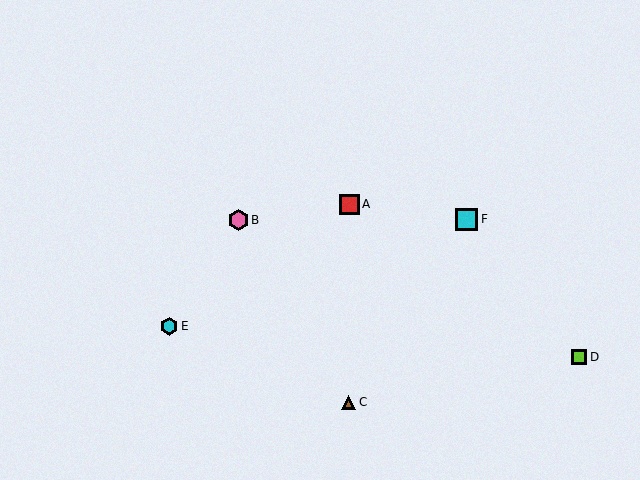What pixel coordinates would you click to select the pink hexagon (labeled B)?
Click at (238, 220) to select the pink hexagon B.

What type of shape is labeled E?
Shape E is a cyan hexagon.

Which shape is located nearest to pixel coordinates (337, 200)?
The red square (labeled A) at (350, 204) is nearest to that location.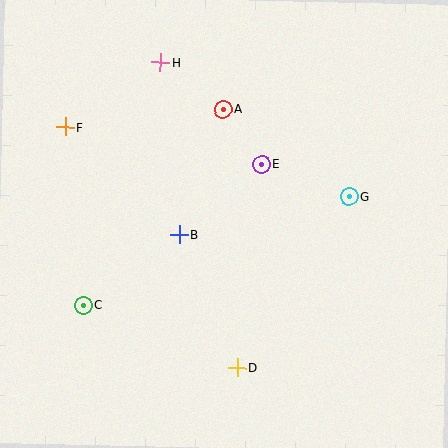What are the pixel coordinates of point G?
Point G is at (349, 197).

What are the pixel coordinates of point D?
Point D is at (237, 367).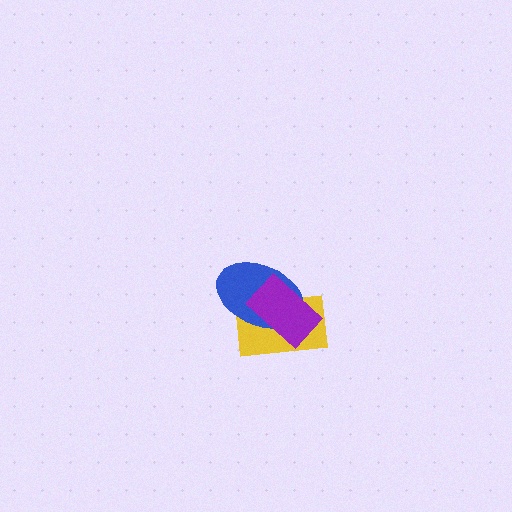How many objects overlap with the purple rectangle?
2 objects overlap with the purple rectangle.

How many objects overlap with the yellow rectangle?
2 objects overlap with the yellow rectangle.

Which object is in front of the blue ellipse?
The purple rectangle is in front of the blue ellipse.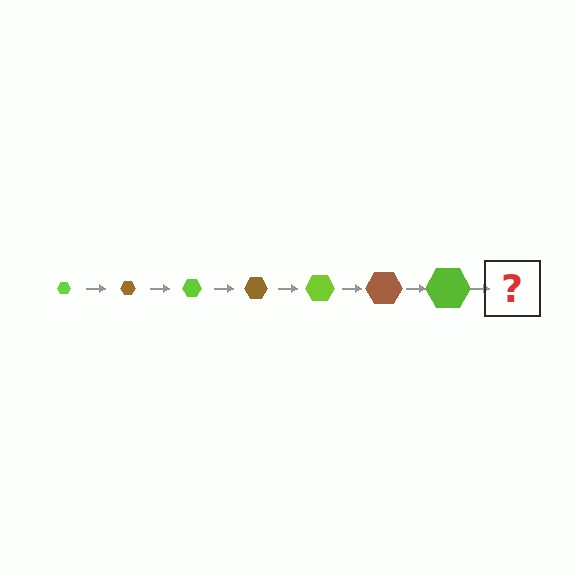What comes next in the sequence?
The next element should be a brown hexagon, larger than the previous one.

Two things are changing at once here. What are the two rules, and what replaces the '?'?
The two rules are that the hexagon grows larger each step and the color cycles through lime and brown. The '?' should be a brown hexagon, larger than the previous one.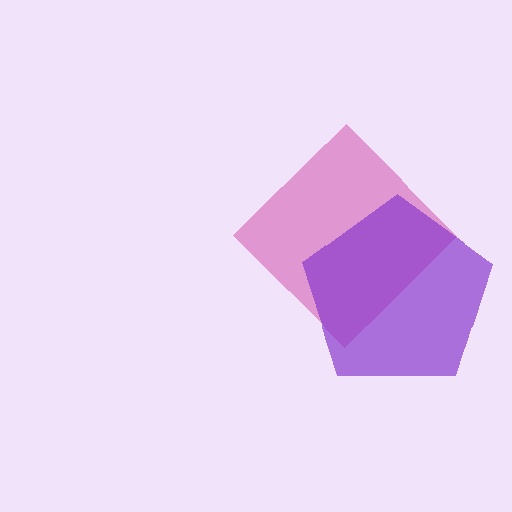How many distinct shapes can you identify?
There are 2 distinct shapes: a magenta diamond, a purple pentagon.